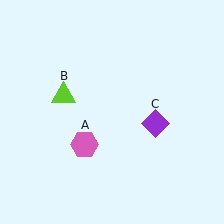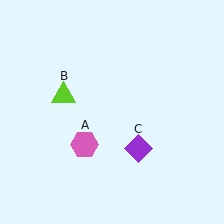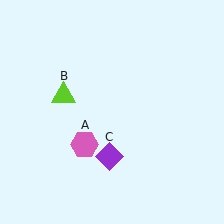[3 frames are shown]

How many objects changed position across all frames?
1 object changed position: purple diamond (object C).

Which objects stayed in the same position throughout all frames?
Pink hexagon (object A) and lime triangle (object B) remained stationary.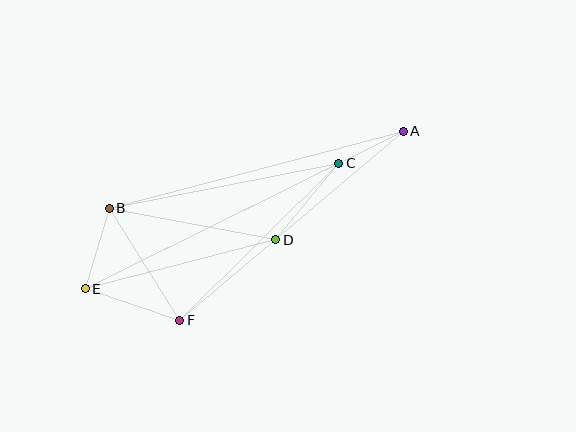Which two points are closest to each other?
Points A and C are closest to each other.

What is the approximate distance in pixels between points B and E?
The distance between B and E is approximately 84 pixels.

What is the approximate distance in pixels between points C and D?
The distance between C and D is approximately 99 pixels.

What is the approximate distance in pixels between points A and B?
The distance between A and B is approximately 304 pixels.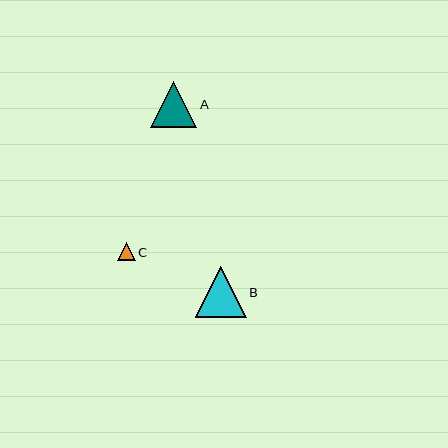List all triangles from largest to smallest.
From largest to smallest: B, A, C.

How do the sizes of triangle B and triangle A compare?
Triangle B and triangle A are approximately the same size.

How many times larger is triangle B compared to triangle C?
Triangle B is approximately 2.8 times the size of triangle C.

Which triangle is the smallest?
Triangle C is the smallest with a size of approximately 18 pixels.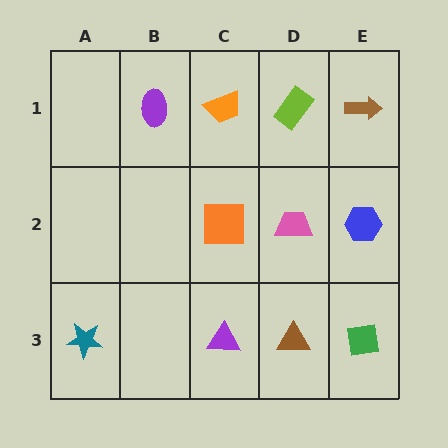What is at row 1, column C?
An orange trapezoid.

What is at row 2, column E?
A blue hexagon.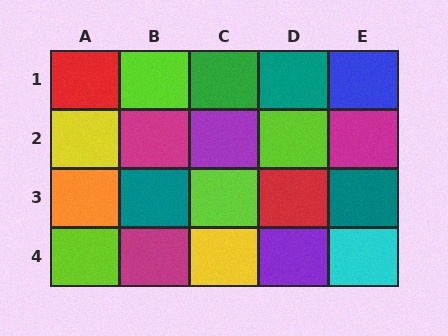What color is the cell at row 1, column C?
Green.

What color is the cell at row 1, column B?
Lime.